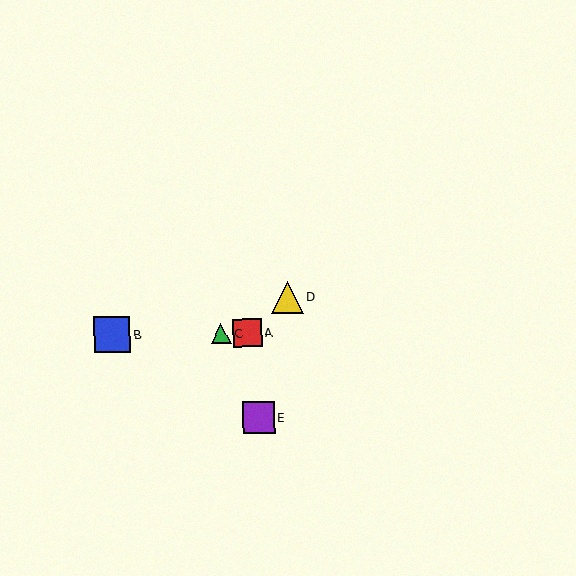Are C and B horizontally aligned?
Yes, both are at y≈333.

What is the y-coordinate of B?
Object B is at y≈335.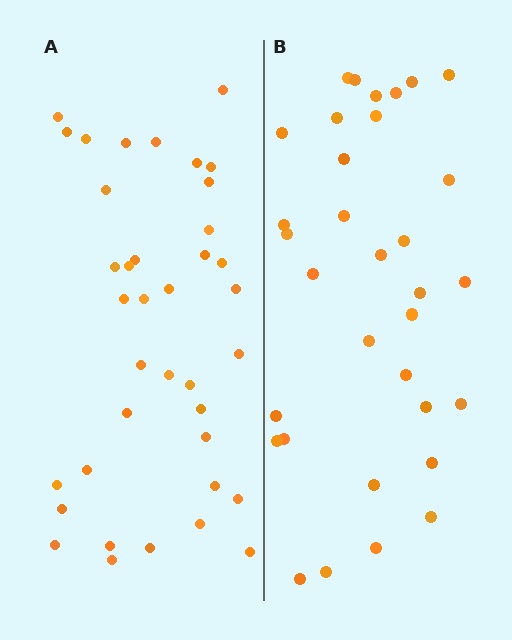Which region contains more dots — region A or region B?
Region A (the left region) has more dots.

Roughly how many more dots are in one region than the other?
Region A has about 5 more dots than region B.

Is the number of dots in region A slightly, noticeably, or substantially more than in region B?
Region A has only slightly more — the two regions are fairly close. The ratio is roughly 1.2 to 1.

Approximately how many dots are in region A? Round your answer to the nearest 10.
About 40 dots. (The exact count is 38, which rounds to 40.)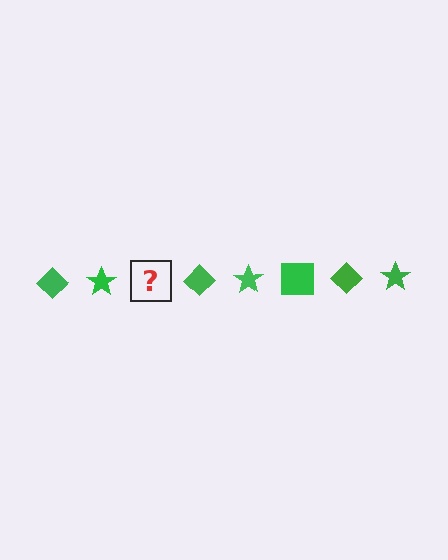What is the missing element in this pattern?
The missing element is a green square.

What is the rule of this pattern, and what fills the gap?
The rule is that the pattern cycles through diamond, star, square shapes in green. The gap should be filled with a green square.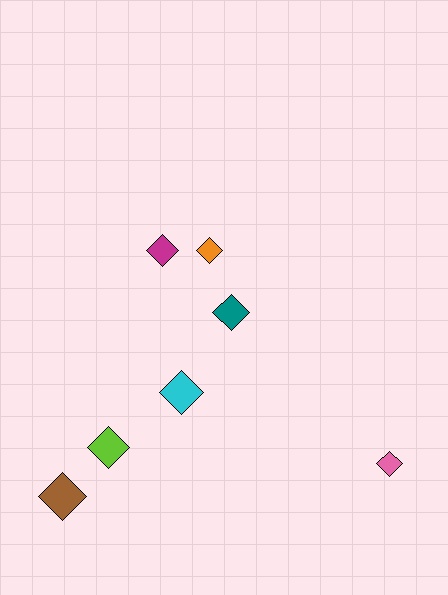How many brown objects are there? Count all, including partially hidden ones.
There is 1 brown object.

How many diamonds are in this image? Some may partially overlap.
There are 7 diamonds.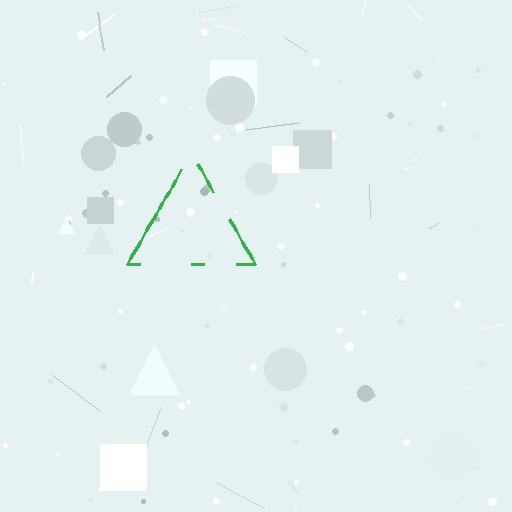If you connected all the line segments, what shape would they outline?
They would outline a triangle.